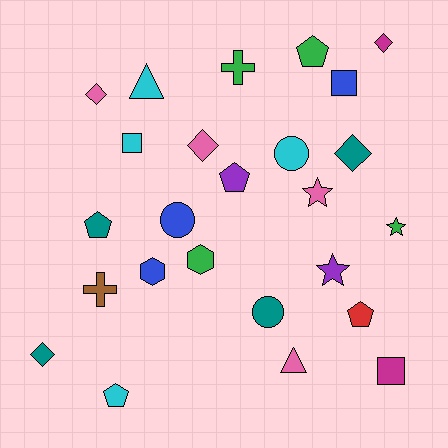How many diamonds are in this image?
There are 5 diamonds.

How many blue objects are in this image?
There are 3 blue objects.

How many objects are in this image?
There are 25 objects.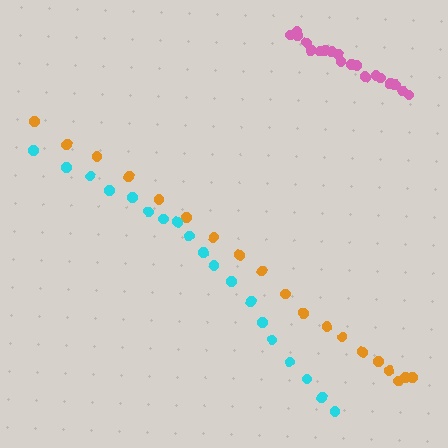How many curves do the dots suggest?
There are 3 distinct paths.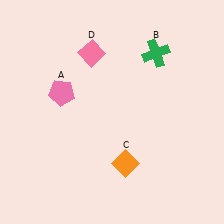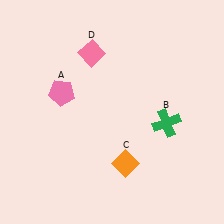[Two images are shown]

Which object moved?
The green cross (B) moved down.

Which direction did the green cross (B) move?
The green cross (B) moved down.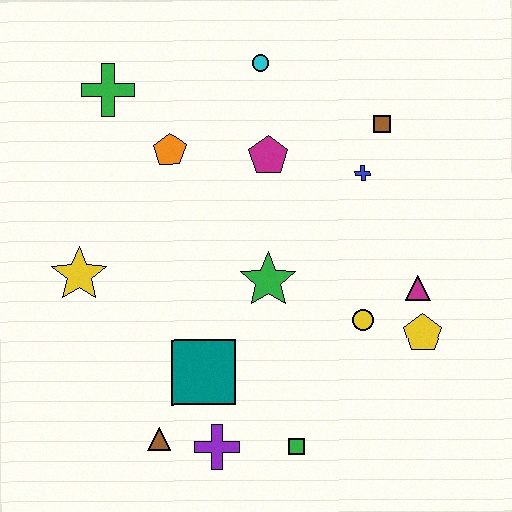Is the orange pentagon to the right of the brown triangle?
Yes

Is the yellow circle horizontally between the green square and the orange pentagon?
No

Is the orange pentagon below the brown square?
Yes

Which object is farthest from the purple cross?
The cyan circle is farthest from the purple cross.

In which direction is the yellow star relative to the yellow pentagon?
The yellow star is to the left of the yellow pentagon.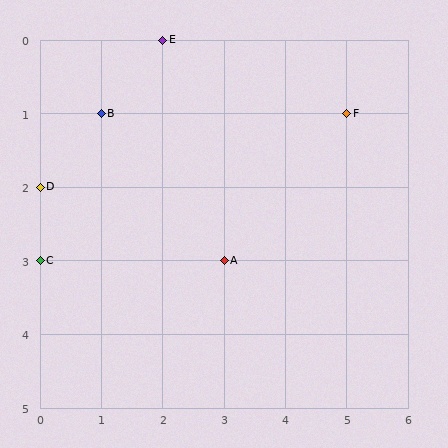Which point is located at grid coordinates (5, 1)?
Point F is at (5, 1).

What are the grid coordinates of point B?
Point B is at grid coordinates (1, 1).